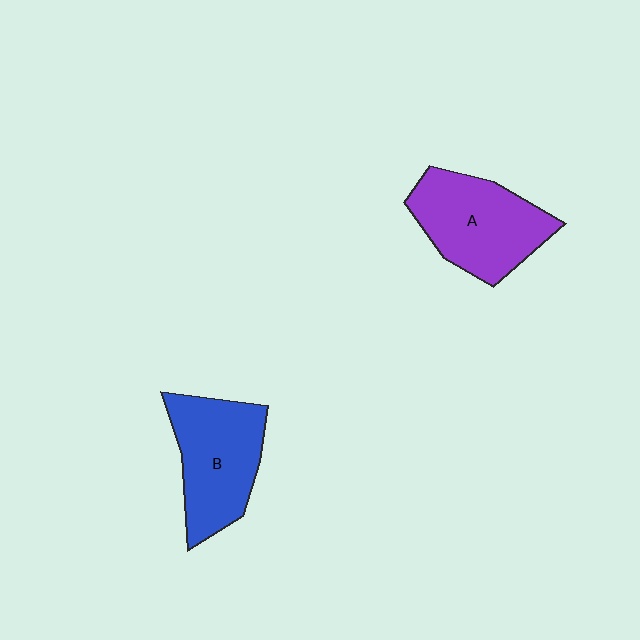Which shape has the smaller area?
Shape B (blue).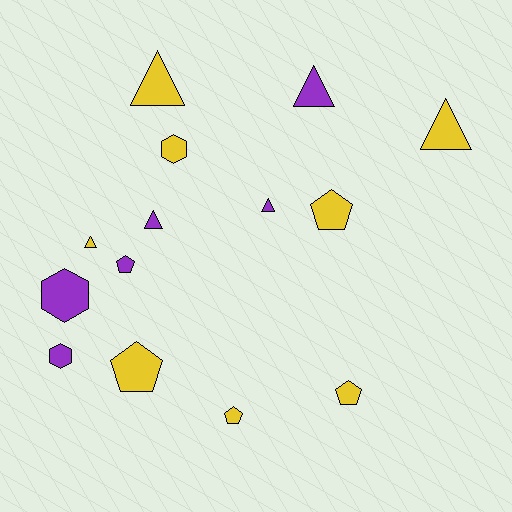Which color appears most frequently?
Yellow, with 8 objects.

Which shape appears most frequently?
Triangle, with 6 objects.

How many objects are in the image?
There are 14 objects.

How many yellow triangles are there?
There are 3 yellow triangles.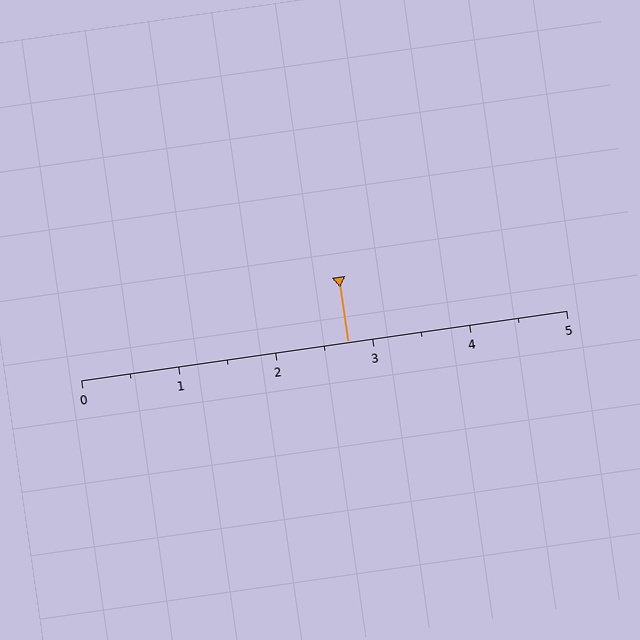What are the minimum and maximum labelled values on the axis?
The axis runs from 0 to 5.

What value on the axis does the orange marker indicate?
The marker indicates approximately 2.8.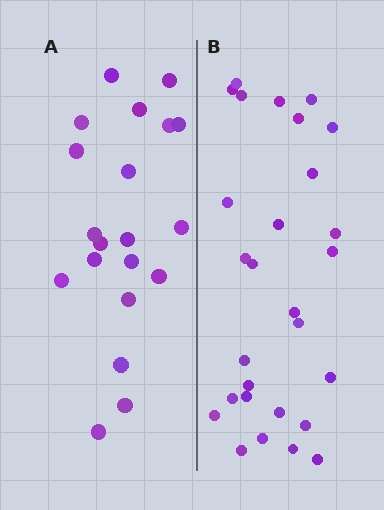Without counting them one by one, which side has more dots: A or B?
Region B (the right region) has more dots.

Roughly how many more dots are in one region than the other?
Region B has roughly 8 or so more dots than region A.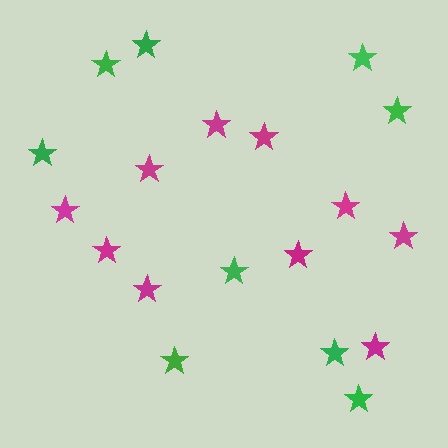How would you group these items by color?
There are 2 groups: one group of magenta stars (10) and one group of green stars (9).